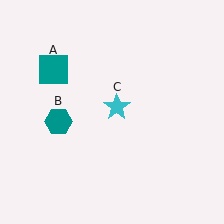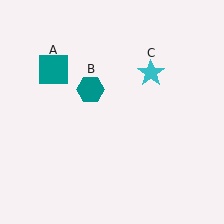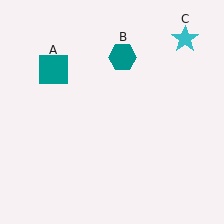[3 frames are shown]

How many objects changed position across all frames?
2 objects changed position: teal hexagon (object B), cyan star (object C).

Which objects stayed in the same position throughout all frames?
Teal square (object A) remained stationary.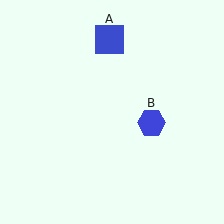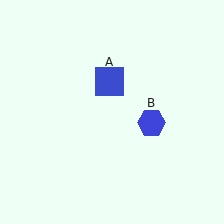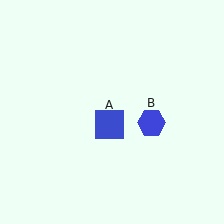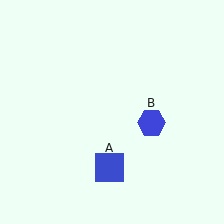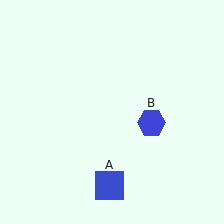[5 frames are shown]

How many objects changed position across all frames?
1 object changed position: blue square (object A).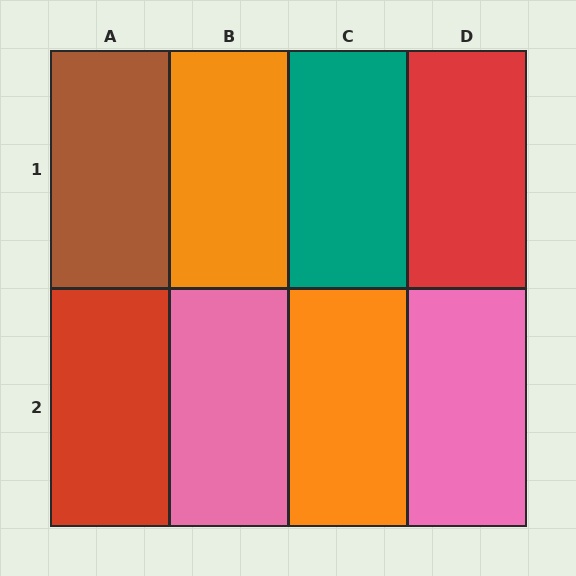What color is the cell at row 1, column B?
Orange.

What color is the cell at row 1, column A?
Brown.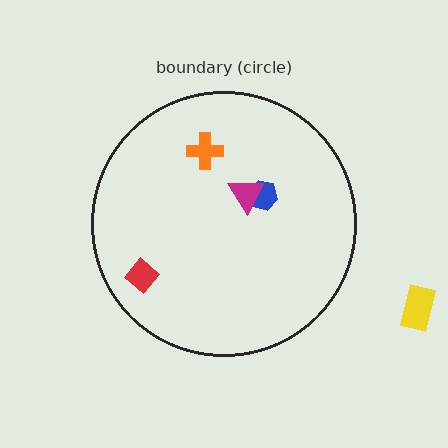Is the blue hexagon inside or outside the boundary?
Inside.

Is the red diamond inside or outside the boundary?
Inside.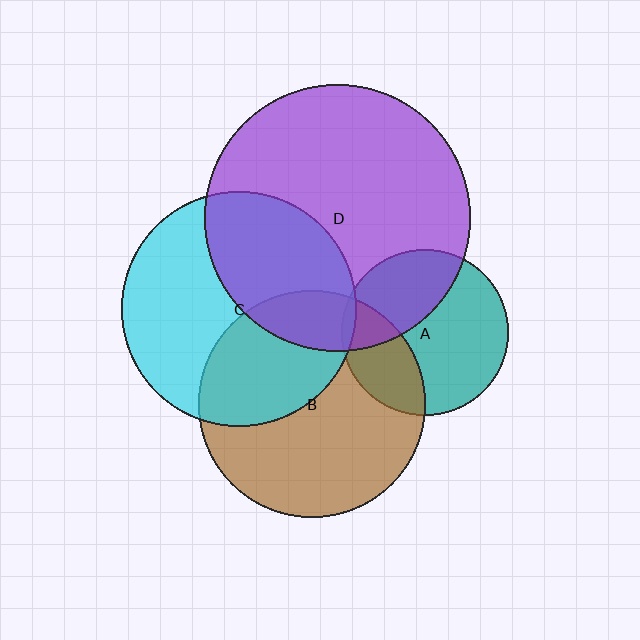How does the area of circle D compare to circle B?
Approximately 1.4 times.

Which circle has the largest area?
Circle D (purple).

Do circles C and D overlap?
Yes.